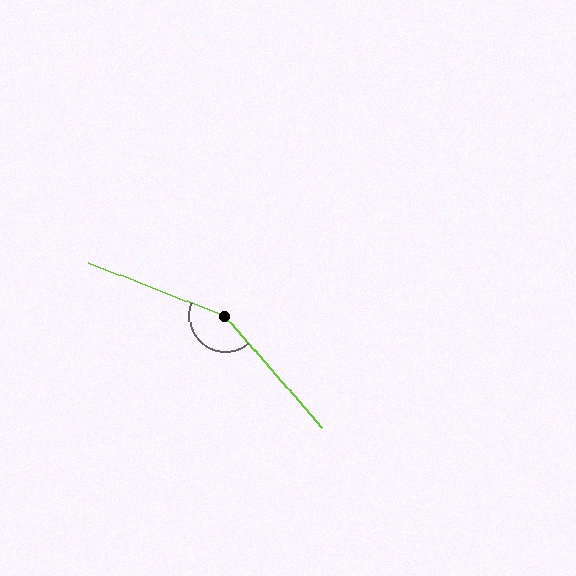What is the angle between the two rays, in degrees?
Approximately 153 degrees.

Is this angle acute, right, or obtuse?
It is obtuse.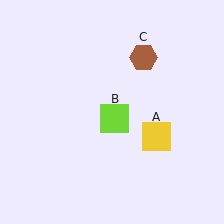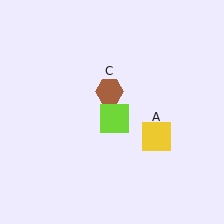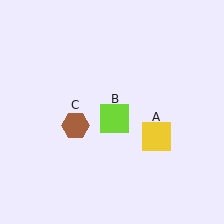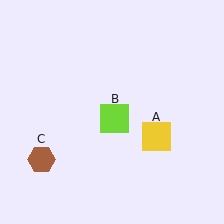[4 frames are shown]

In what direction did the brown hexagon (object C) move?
The brown hexagon (object C) moved down and to the left.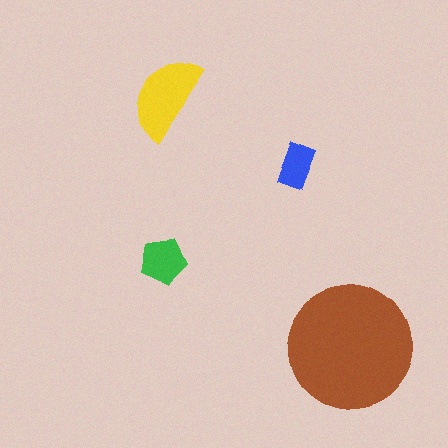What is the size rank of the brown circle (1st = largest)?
1st.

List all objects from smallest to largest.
The blue rectangle, the green pentagon, the yellow semicircle, the brown circle.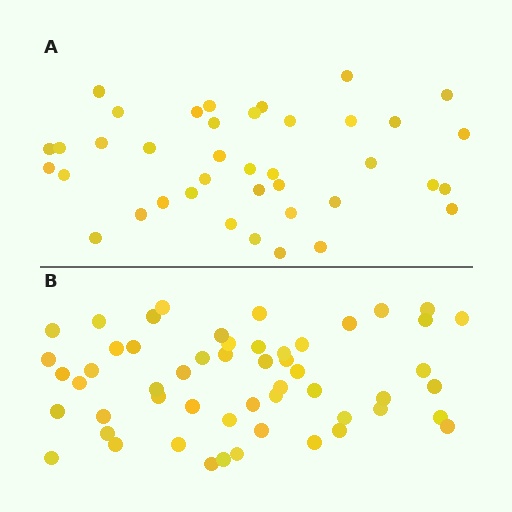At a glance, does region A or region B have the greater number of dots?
Region B (the bottom region) has more dots.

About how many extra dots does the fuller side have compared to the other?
Region B has approximately 15 more dots than region A.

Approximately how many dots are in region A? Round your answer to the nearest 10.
About 40 dots. (The exact count is 39, which rounds to 40.)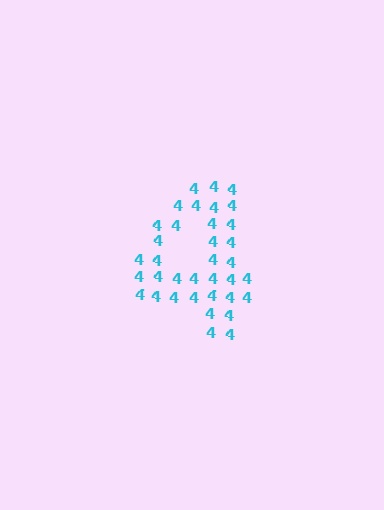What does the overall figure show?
The overall figure shows the digit 4.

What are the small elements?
The small elements are digit 4's.